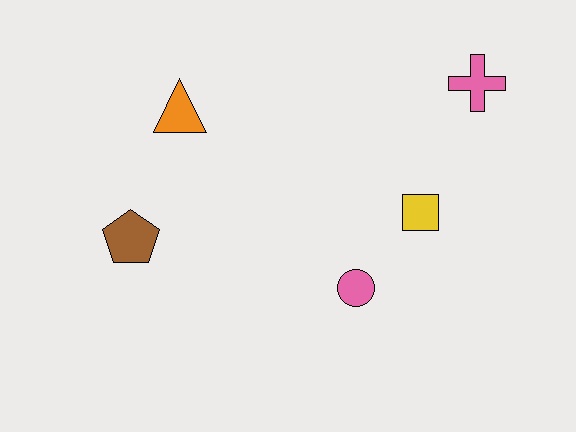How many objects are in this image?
There are 5 objects.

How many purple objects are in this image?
There are no purple objects.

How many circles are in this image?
There is 1 circle.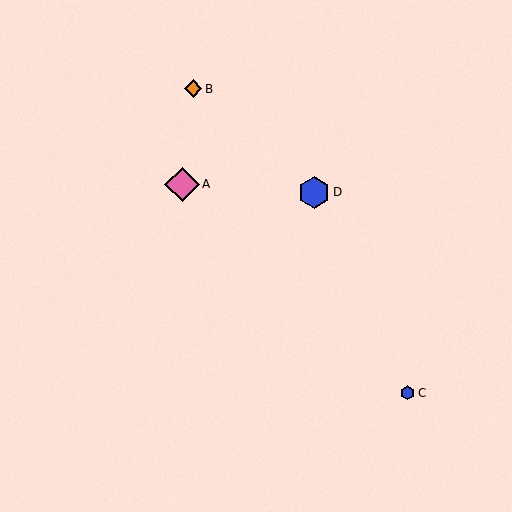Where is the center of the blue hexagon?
The center of the blue hexagon is at (408, 393).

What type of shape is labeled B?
Shape B is an orange diamond.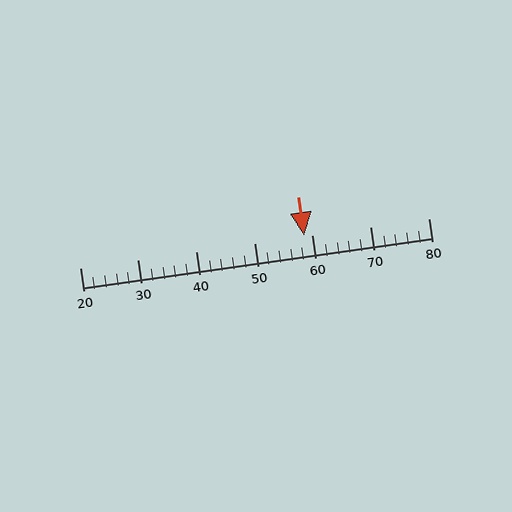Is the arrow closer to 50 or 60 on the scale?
The arrow is closer to 60.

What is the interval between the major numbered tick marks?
The major tick marks are spaced 10 units apart.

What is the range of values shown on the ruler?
The ruler shows values from 20 to 80.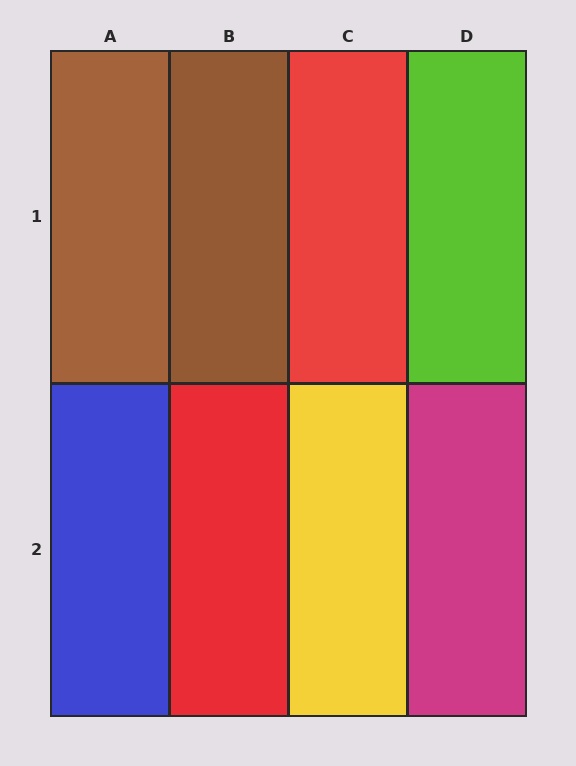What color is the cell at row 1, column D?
Lime.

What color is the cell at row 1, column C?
Red.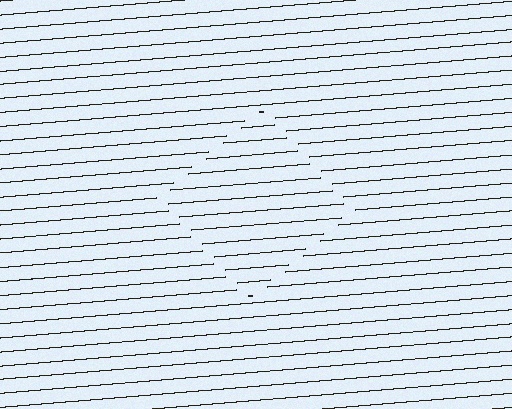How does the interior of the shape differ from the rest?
The interior of the shape contains the same grating, shifted by half a period — the contour is defined by the phase discontinuity where line-ends from the inner and outer gratings abut.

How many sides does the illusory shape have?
4 sides — the line-ends trace a square.